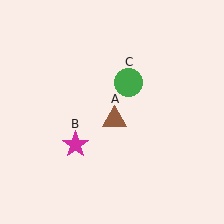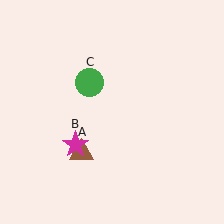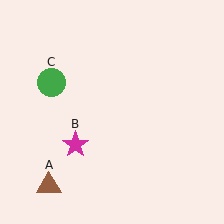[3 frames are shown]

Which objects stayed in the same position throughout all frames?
Magenta star (object B) remained stationary.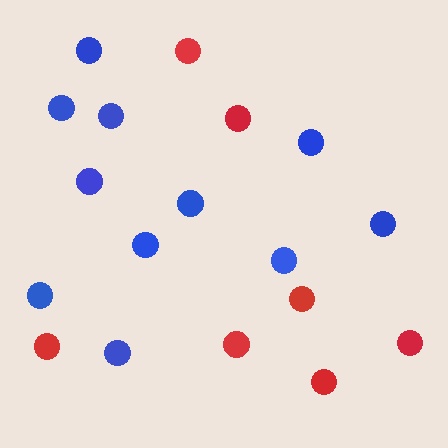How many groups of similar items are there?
There are 2 groups: one group of blue circles (11) and one group of red circles (7).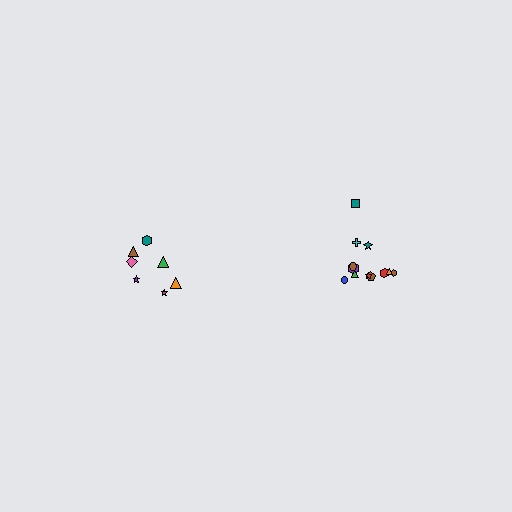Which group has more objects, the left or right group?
The right group.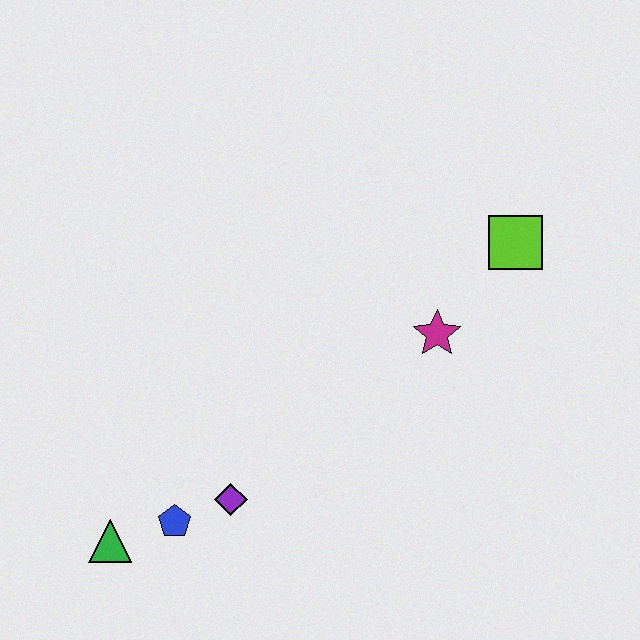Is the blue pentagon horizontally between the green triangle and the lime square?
Yes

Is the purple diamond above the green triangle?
Yes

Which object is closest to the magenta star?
The lime square is closest to the magenta star.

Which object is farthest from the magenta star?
The green triangle is farthest from the magenta star.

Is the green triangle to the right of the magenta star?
No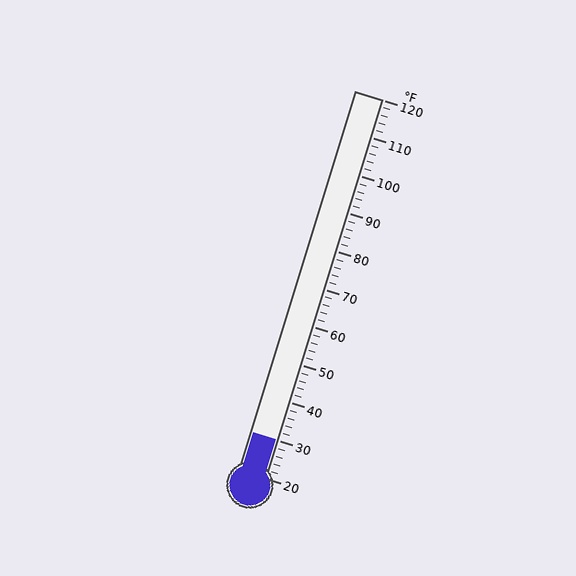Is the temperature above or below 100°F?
The temperature is below 100°F.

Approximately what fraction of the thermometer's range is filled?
The thermometer is filled to approximately 10% of its range.